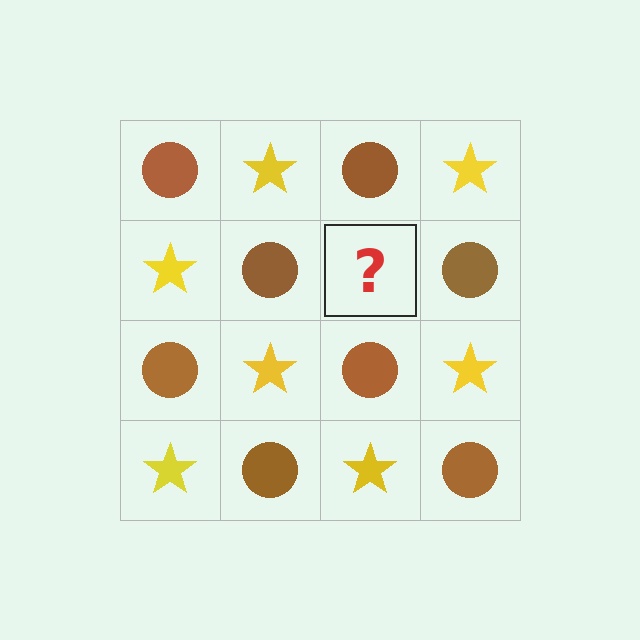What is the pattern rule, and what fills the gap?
The rule is that it alternates brown circle and yellow star in a checkerboard pattern. The gap should be filled with a yellow star.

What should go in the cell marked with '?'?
The missing cell should contain a yellow star.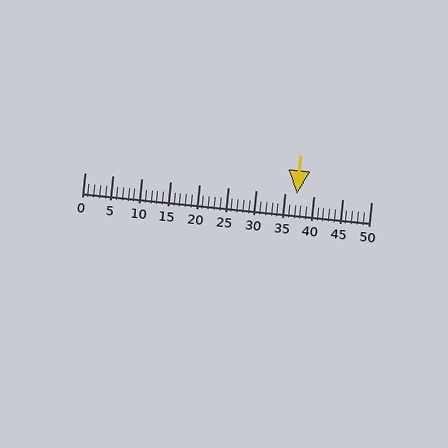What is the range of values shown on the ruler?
The ruler shows values from 0 to 50.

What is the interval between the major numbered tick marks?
The major tick marks are spaced 5 units apart.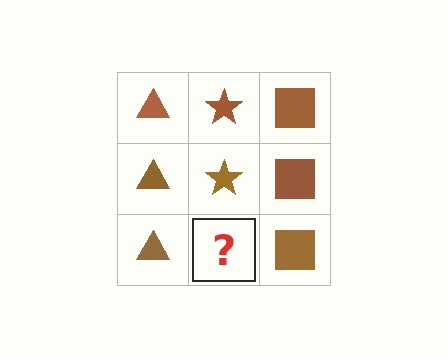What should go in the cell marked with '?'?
The missing cell should contain a brown star.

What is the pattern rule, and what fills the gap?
The rule is that each column has a consistent shape. The gap should be filled with a brown star.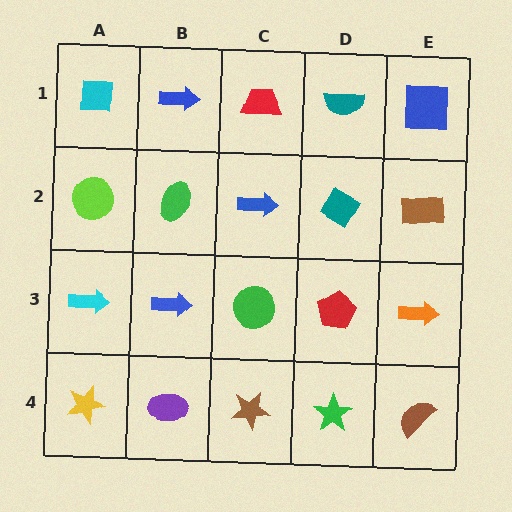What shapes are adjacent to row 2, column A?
A cyan square (row 1, column A), a cyan arrow (row 3, column A), a green ellipse (row 2, column B).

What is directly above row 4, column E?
An orange arrow.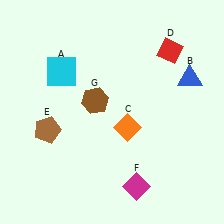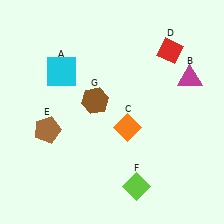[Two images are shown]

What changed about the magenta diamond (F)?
In Image 1, F is magenta. In Image 2, it changed to lime.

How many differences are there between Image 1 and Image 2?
There are 2 differences between the two images.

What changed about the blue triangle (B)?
In Image 1, B is blue. In Image 2, it changed to magenta.